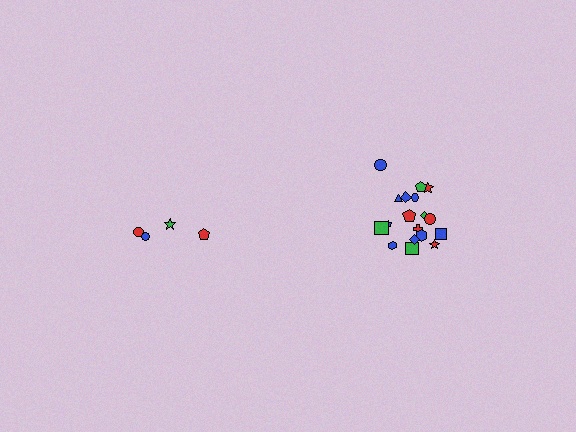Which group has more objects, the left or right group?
The right group.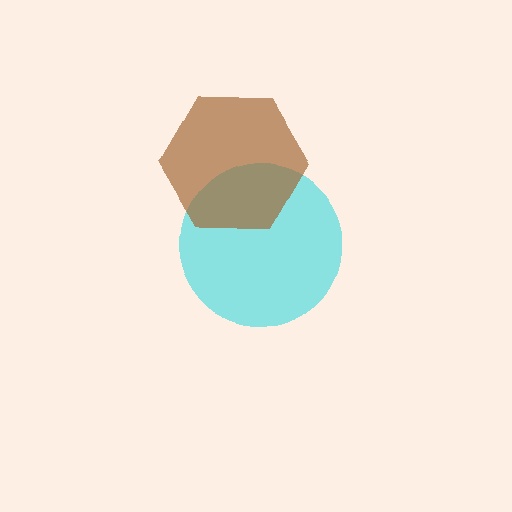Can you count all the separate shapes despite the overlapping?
Yes, there are 2 separate shapes.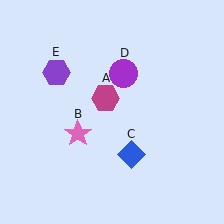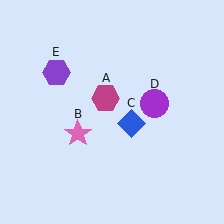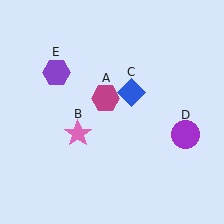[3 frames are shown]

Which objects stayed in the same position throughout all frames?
Magenta hexagon (object A) and pink star (object B) and purple hexagon (object E) remained stationary.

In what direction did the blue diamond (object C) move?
The blue diamond (object C) moved up.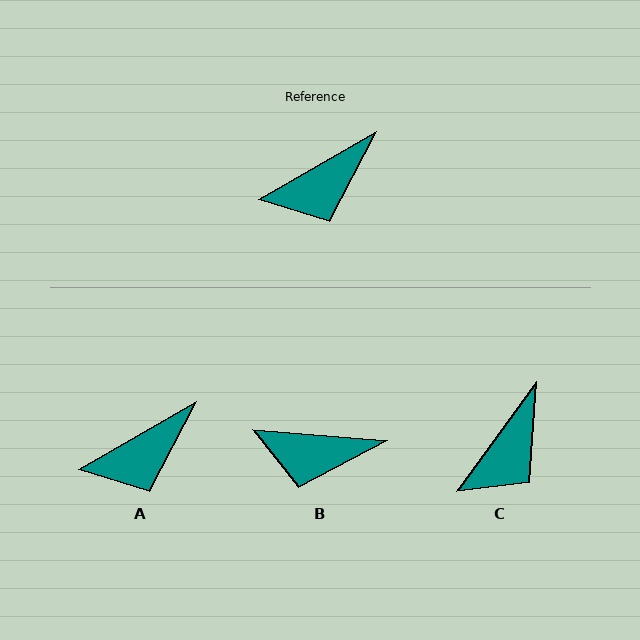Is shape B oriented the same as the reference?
No, it is off by about 34 degrees.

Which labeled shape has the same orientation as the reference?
A.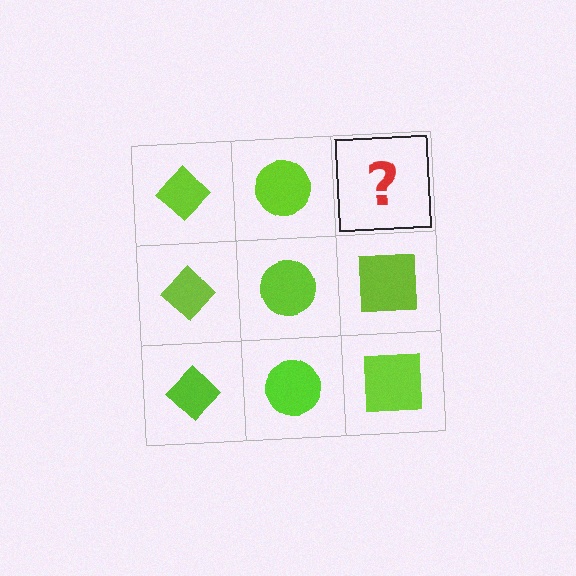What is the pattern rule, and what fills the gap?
The rule is that each column has a consistent shape. The gap should be filled with a lime square.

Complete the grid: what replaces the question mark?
The question mark should be replaced with a lime square.